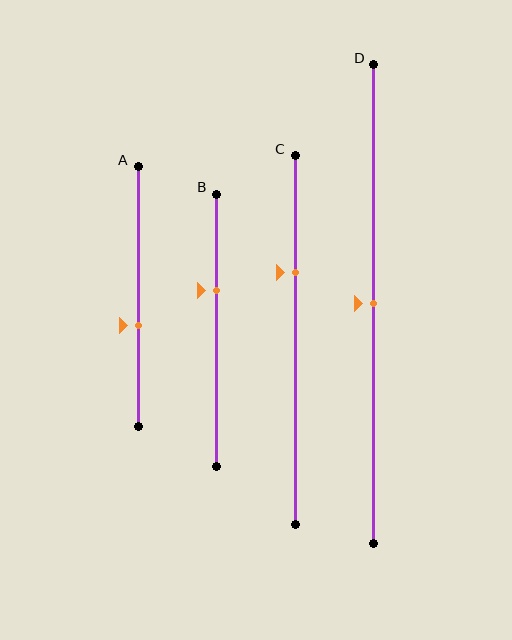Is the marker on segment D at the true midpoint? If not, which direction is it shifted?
Yes, the marker on segment D is at the true midpoint.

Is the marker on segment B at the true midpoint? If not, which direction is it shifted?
No, the marker on segment B is shifted upward by about 15% of the segment length.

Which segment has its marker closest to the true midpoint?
Segment D has its marker closest to the true midpoint.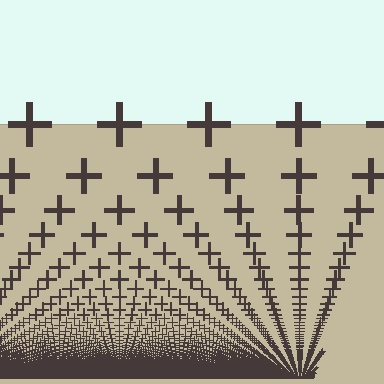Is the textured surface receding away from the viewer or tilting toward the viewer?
The surface appears to tilt toward the viewer. Texture elements get larger and sparser toward the top.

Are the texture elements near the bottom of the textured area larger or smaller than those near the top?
Smaller. The gradient is inverted — elements near the bottom are smaller and denser.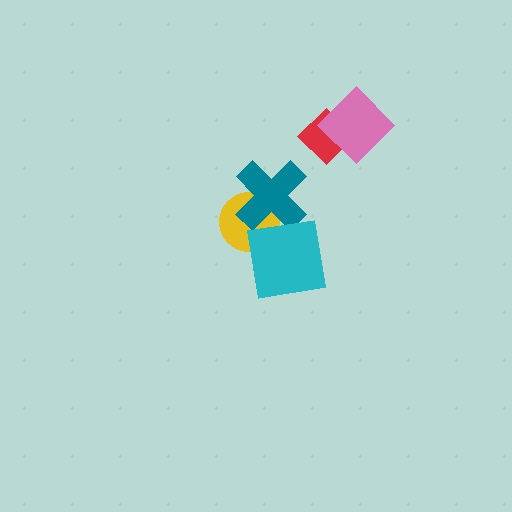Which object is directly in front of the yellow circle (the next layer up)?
The teal cross is directly in front of the yellow circle.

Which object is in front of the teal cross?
The cyan square is in front of the teal cross.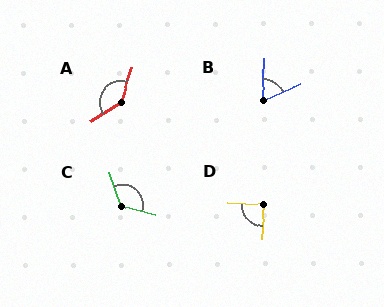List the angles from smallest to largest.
B (62°), D (89°), C (122°), A (141°).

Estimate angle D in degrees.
Approximately 89 degrees.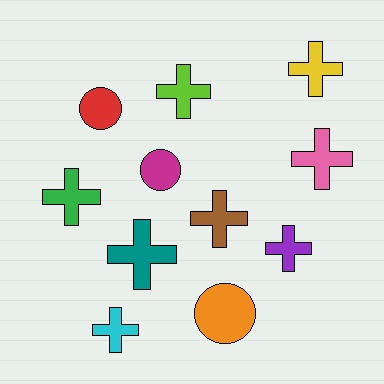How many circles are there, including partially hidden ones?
There are 3 circles.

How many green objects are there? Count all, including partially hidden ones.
There is 1 green object.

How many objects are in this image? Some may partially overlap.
There are 11 objects.